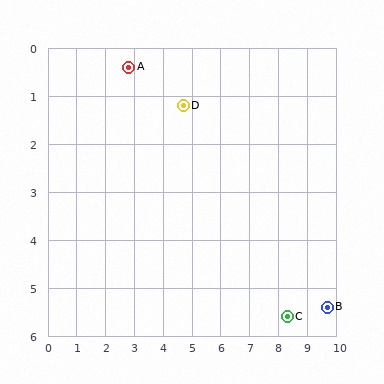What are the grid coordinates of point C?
Point C is at approximately (8.3, 5.6).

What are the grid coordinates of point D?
Point D is at approximately (4.7, 1.2).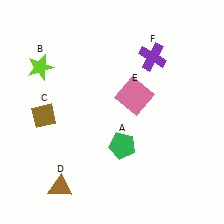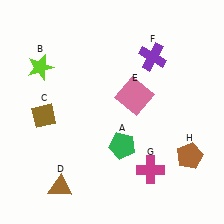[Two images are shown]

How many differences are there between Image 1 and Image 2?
There are 2 differences between the two images.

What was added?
A magenta cross (G), a brown pentagon (H) were added in Image 2.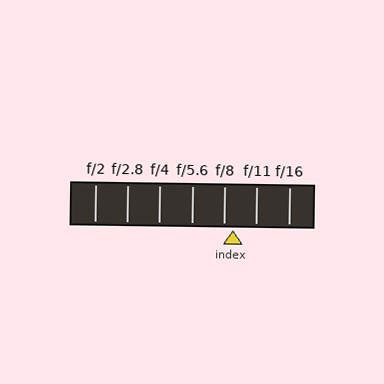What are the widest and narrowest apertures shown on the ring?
The widest aperture shown is f/2 and the narrowest is f/16.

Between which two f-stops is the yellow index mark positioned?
The index mark is between f/8 and f/11.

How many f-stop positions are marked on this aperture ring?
There are 7 f-stop positions marked.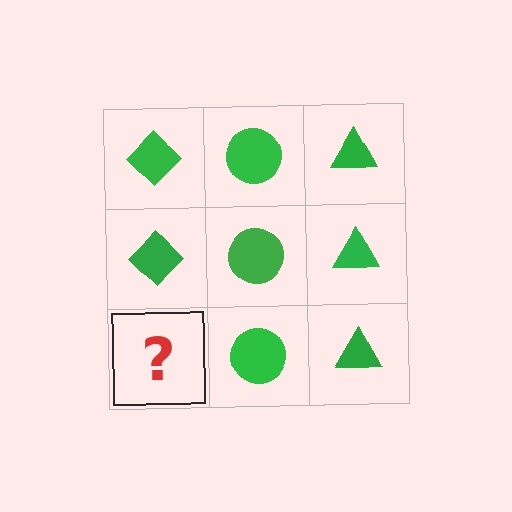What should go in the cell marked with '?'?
The missing cell should contain a green diamond.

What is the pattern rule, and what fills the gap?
The rule is that each column has a consistent shape. The gap should be filled with a green diamond.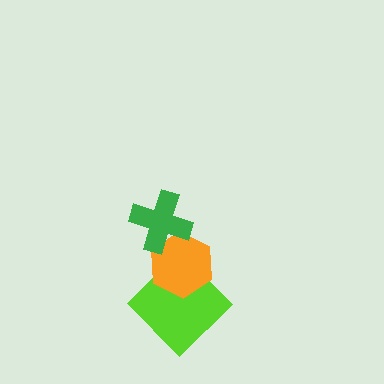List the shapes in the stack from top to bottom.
From top to bottom: the green cross, the orange hexagon, the lime diamond.